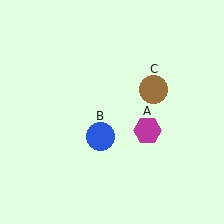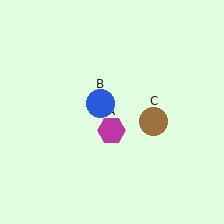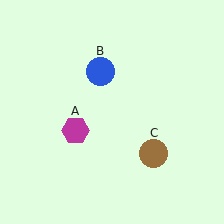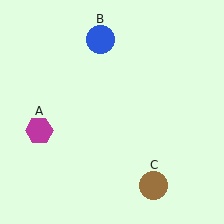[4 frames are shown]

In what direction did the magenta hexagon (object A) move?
The magenta hexagon (object A) moved left.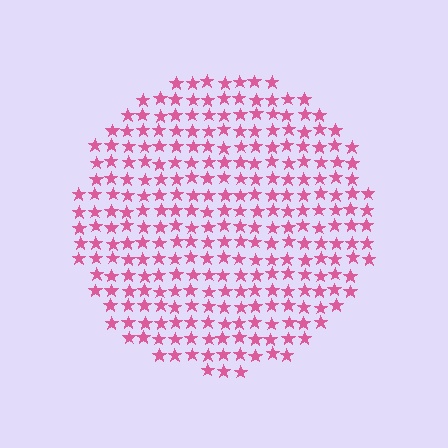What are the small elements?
The small elements are stars.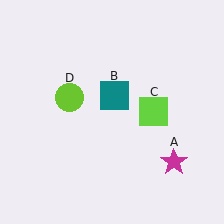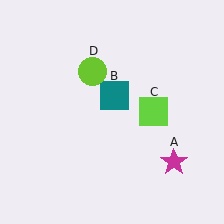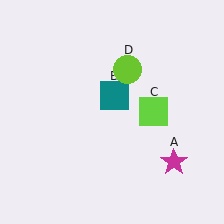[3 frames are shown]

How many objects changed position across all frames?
1 object changed position: lime circle (object D).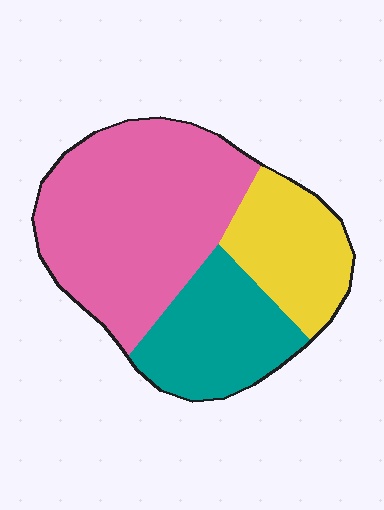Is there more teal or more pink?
Pink.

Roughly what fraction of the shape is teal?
Teal takes up about one quarter (1/4) of the shape.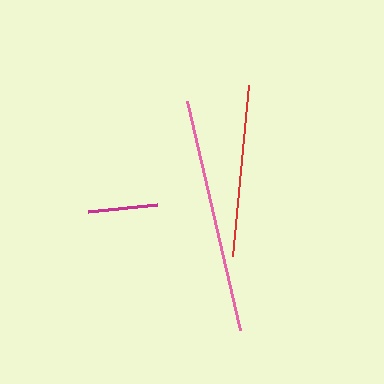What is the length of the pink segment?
The pink segment is approximately 235 pixels long.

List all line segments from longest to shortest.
From longest to shortest: pink, red, magenta.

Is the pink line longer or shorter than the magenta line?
The pink line is longer than the magenta line.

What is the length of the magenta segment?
The magenta segment is approximately 69 pixels long.